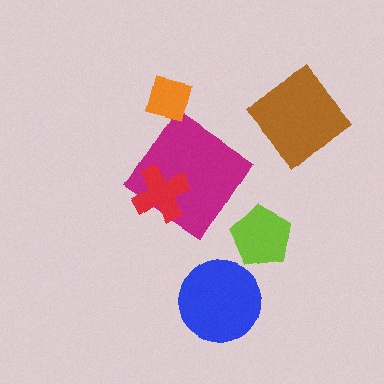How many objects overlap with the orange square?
0 objects overlap with the orange square.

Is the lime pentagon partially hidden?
No, no other shape covers it.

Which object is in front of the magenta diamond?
The red cross is in front of the magenta diamond.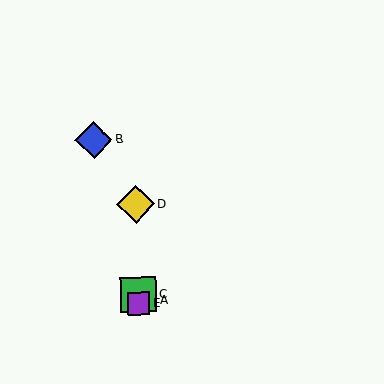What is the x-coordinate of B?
Object B is at x≈94.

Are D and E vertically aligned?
Yes, both are at x≈136.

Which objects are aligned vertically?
Objects A, C, D, E are aligned vertically.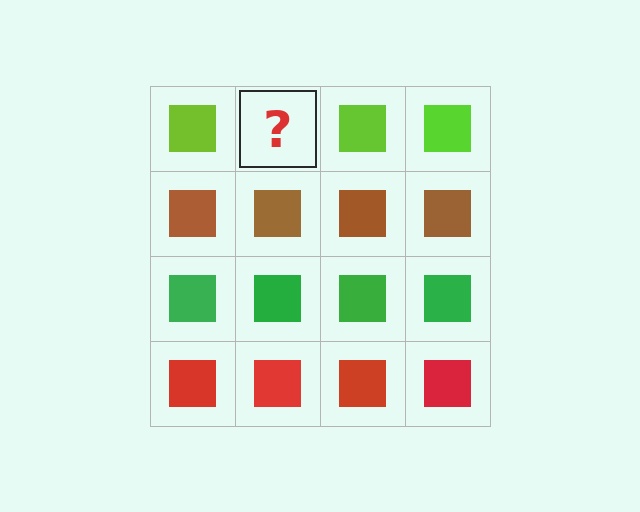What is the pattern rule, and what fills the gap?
The rule is that each row has a consistent color. The gap should be filled with a lime square.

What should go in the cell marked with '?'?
The missing cell should contain a lime square.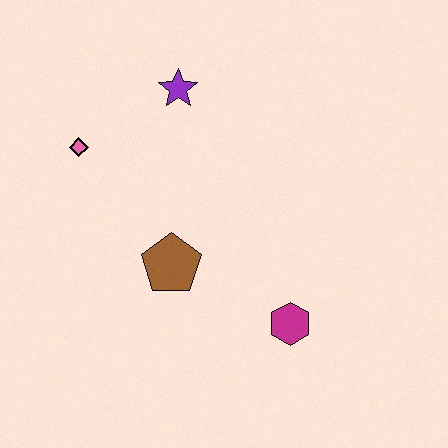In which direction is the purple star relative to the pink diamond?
The purple star is to the right of the pink diamond.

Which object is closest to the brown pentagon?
The magenta hexagon is closest to the brown pentagon.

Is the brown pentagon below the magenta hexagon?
No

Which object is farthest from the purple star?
The magenta hexagon is farthest from the purple star.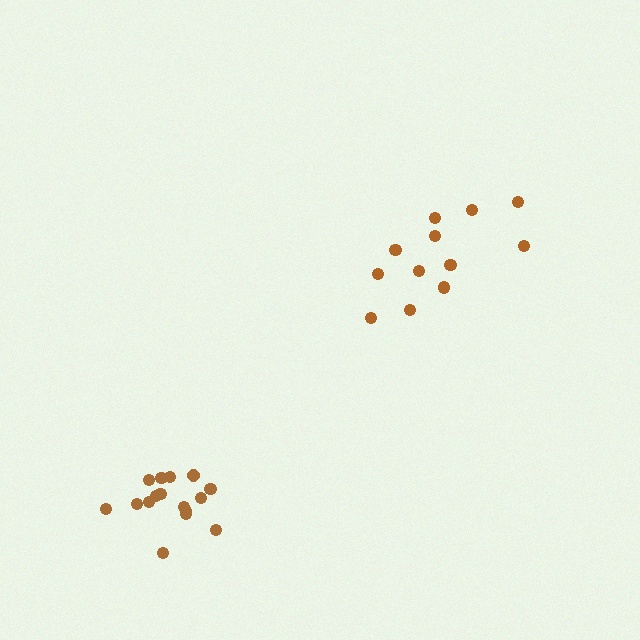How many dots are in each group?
Group 1: 16 dots, Group 2: 12 dots (28 total).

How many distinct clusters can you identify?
There are 2 distinct clusters.